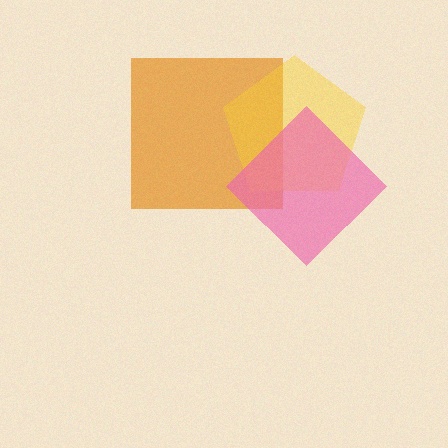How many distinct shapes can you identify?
There are 3 distinct shapes: an orange square, a yellow pentagon, a pink diamond.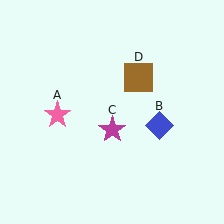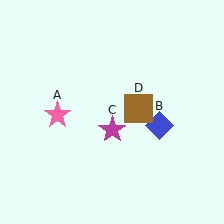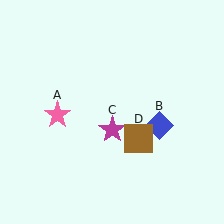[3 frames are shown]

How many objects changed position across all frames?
1 object changed position: brown square (object D).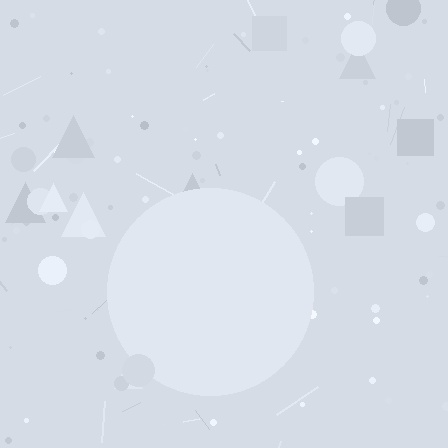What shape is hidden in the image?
A circle is hidden in the image.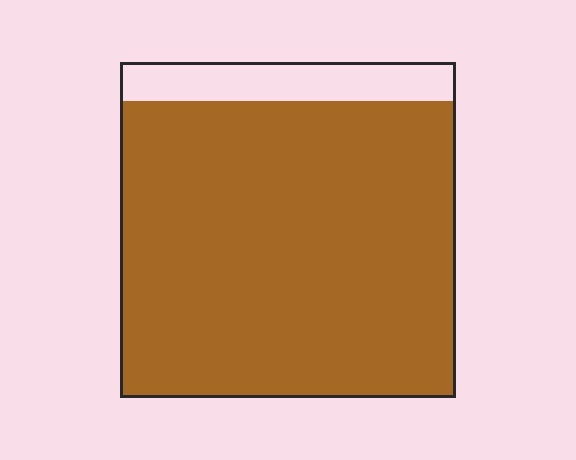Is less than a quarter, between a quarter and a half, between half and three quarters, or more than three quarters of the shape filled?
More than three quarters.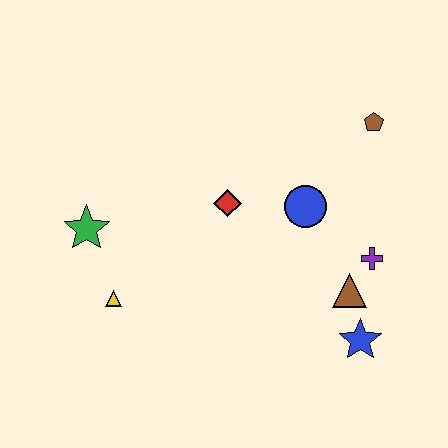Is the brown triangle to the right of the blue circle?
Yes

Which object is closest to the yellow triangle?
The green star is closest to the yellow triangle.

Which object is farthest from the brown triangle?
The green star is farthest from the brown triangle.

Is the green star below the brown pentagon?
Yes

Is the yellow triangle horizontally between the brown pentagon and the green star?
Yes